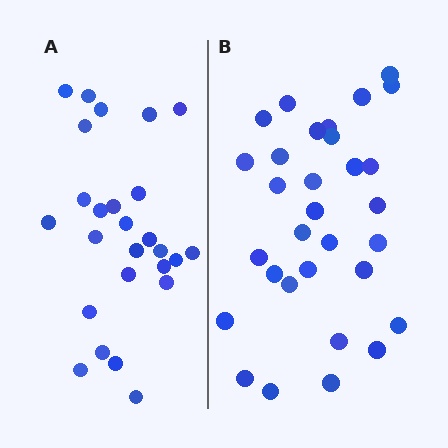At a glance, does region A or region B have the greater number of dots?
Region B (the right region) has more dots.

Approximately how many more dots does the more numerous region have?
Region B has about 5 more dots than region A.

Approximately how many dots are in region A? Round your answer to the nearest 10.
About 30 dots. (The exact count is 26, which rounds to 30.)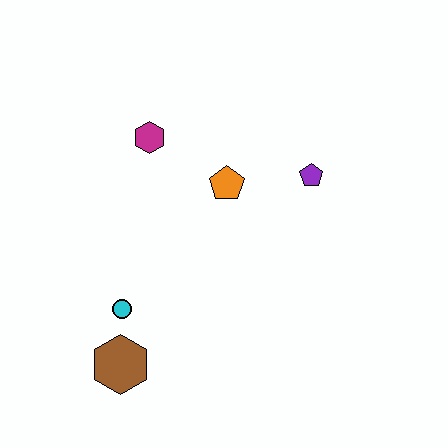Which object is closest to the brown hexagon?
The cyan circle is closest to the brown hexagon.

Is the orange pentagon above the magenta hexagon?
No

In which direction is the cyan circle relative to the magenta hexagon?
The cyan circle is below the magenta hexagon.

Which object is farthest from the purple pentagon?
The brown hexagon is farthest from the purple pentagon.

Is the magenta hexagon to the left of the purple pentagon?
Yes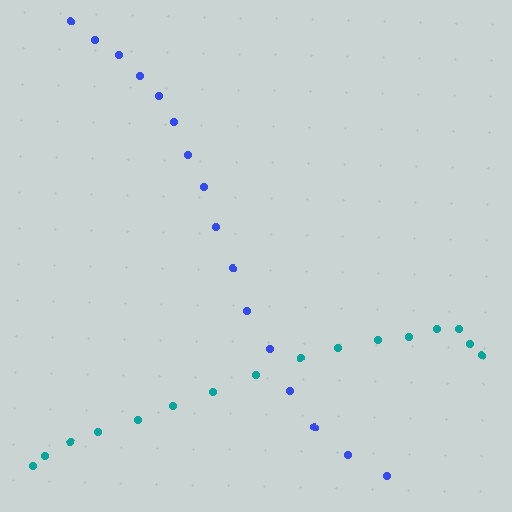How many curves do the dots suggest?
There are 2 distinct paths.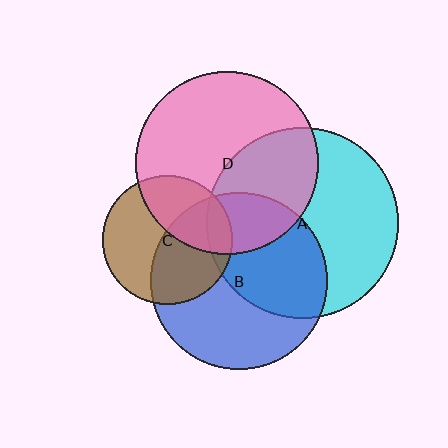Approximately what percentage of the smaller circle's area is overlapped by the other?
Approximately 25%.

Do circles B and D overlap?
Yes.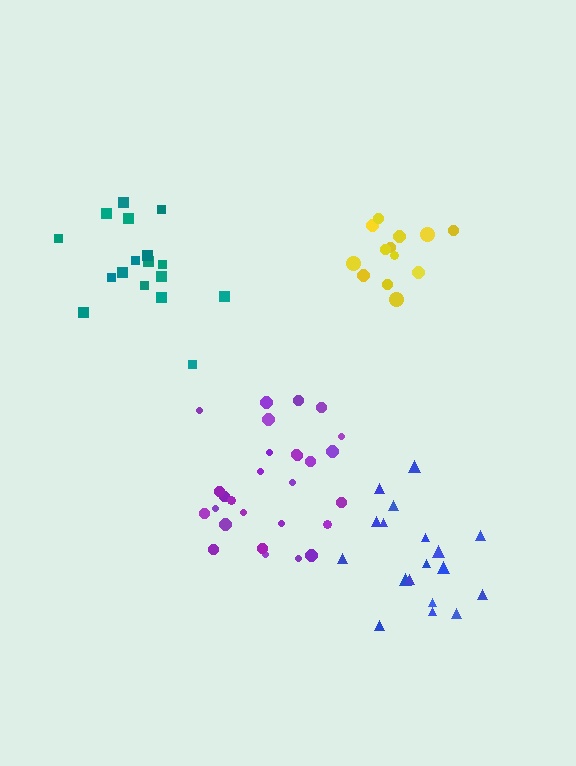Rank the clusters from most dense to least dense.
yellow, purple, teal, blue.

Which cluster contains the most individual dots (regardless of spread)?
Purple (28).